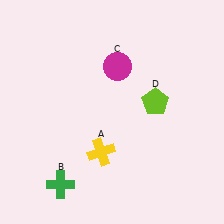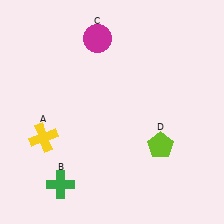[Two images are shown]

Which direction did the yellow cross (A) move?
The yellow cross (A) moved left.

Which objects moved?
The objects that moved are: the yellow cross (A), the magenta circle (C), the lime pentagon (D).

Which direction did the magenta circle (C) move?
The magenta circle (C) moved up.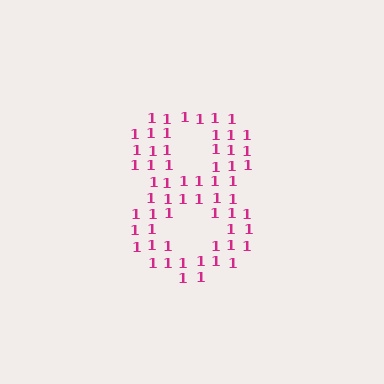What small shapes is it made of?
It is made of small digit 1's.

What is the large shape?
The large shape is the digit 8.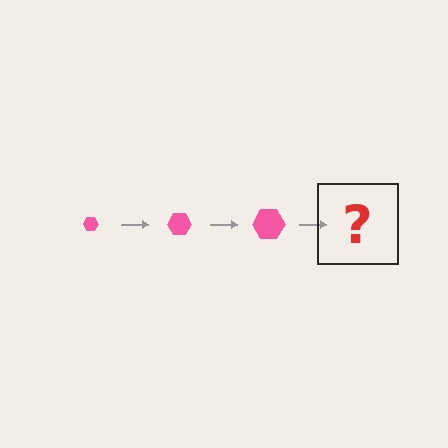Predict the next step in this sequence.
The next step is a pink hexagon, larger than the previous one.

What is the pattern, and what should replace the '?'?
The pattern is that the hexagon gets progressively larger each step. The '?' should be a pink hexagon, larger than the previous one.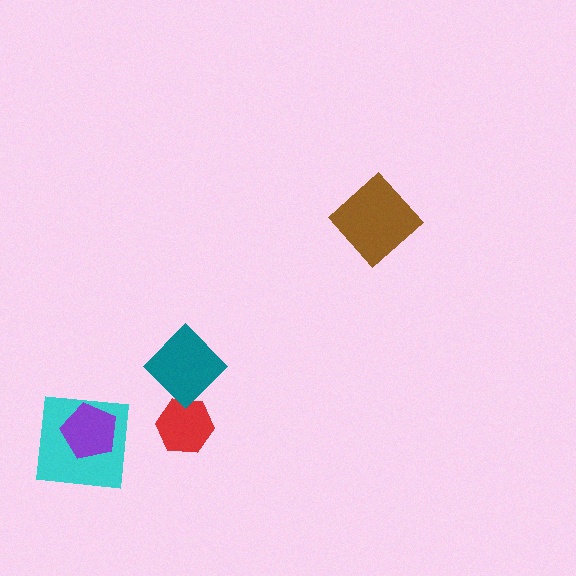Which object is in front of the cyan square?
The purple pentagon is in front of the cyan square.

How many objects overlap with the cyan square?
1 object overlaps with the cyan square.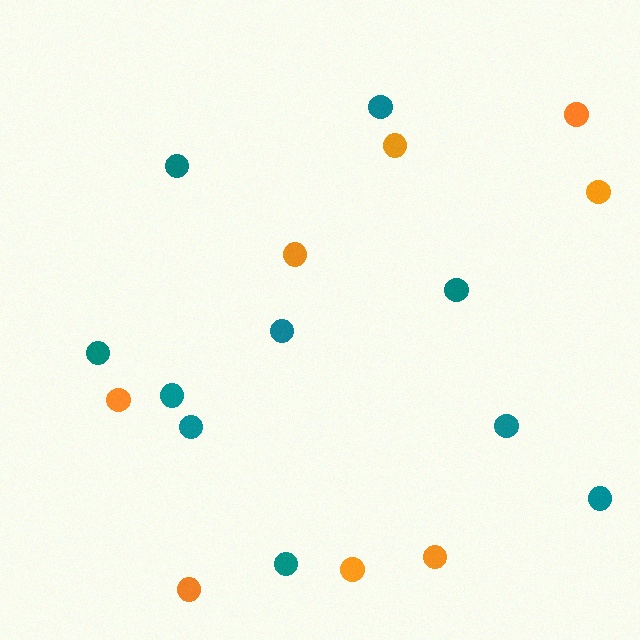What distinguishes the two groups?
There are 2 groups: one group of orange circles (8) and one group of teal circles (10).